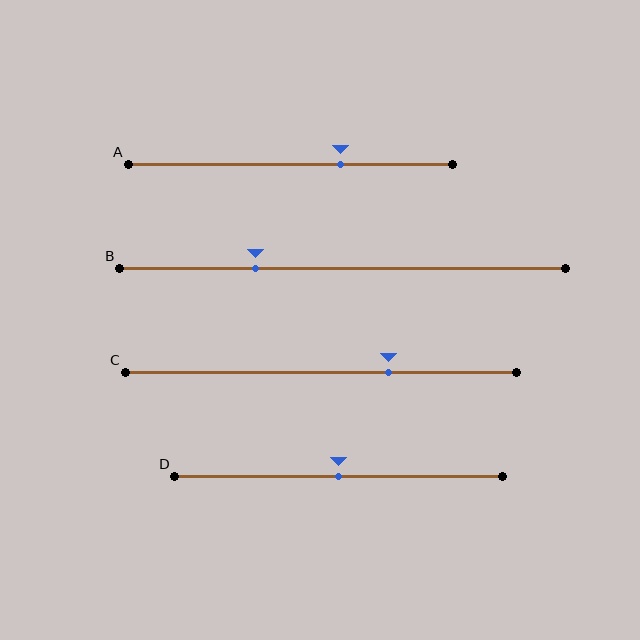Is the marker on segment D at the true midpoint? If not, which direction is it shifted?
Yes, the marker on segment D is at the true midpoint.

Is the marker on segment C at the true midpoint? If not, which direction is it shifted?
No, the marker on segment C is shifted to the right by about 17% of the segment length.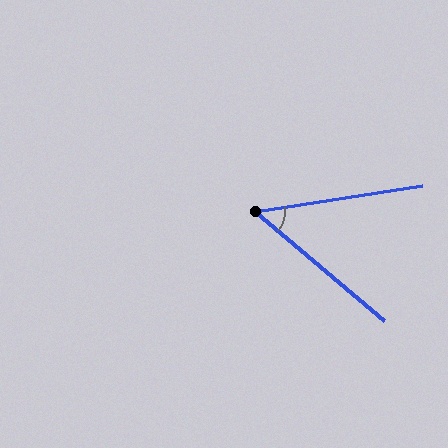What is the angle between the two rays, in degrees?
Approximately 49 degrees.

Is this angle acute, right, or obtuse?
It is acute.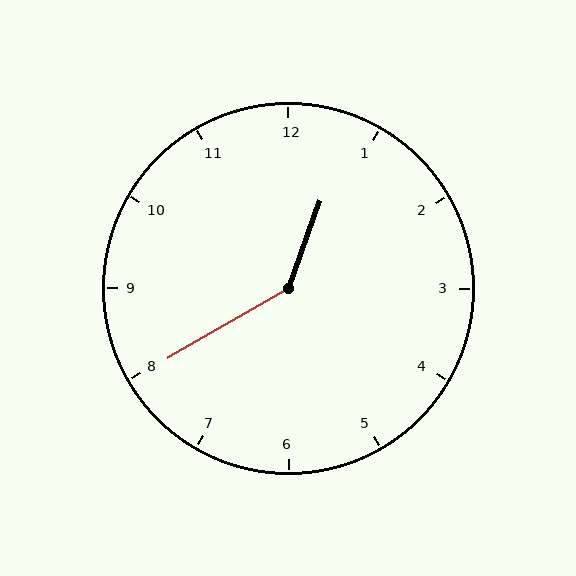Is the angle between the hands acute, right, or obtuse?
It is obtuse.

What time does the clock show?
12:40.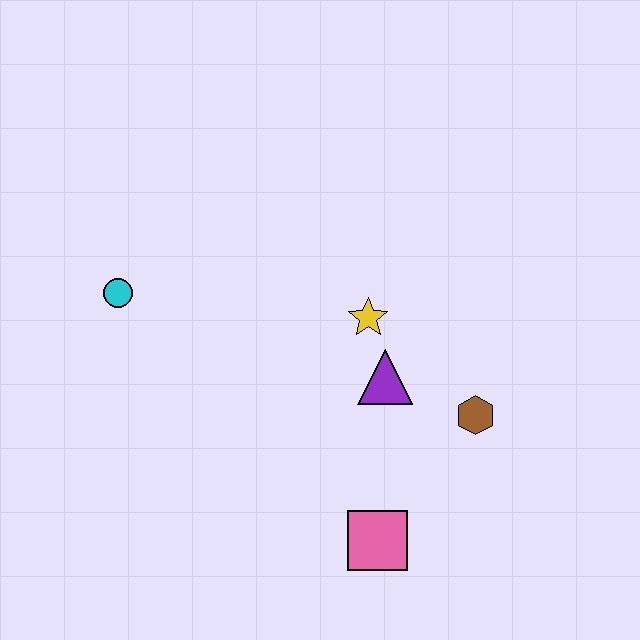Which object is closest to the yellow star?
The purple triangle is closest to the yellow star.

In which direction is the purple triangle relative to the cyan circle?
The purple triangle is to the right of the cyan circle.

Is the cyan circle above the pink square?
Yes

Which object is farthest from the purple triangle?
The cyan circle is farthest from the purple triangle.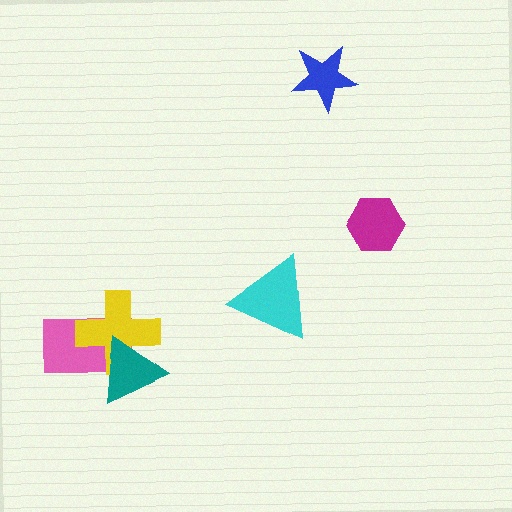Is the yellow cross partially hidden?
Yes, it is partially covered by another shape.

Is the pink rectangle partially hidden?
Yes, it is partially covered by another shape.